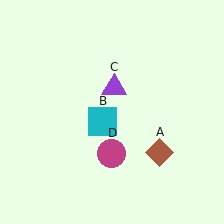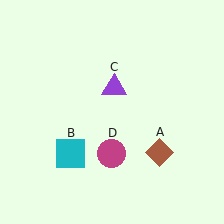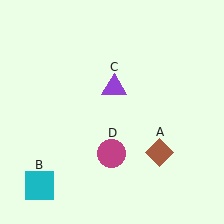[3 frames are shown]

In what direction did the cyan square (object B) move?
The cyan square (object B) moved down and to the left.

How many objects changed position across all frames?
1 object changed position: cyan square (object B).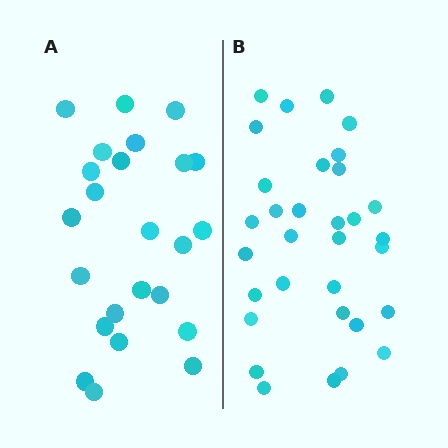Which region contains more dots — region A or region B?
Region B (the right region) has more dots.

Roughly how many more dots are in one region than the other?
Region B has roughly 8 or so more dots than region A.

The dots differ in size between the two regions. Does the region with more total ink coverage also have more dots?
No. Region A has more total ink coverage because its dots are larger, but region B actually contains more individual dots. Total area can be misleading — the number of items is what matters here.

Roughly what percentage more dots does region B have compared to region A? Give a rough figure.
About 35% more.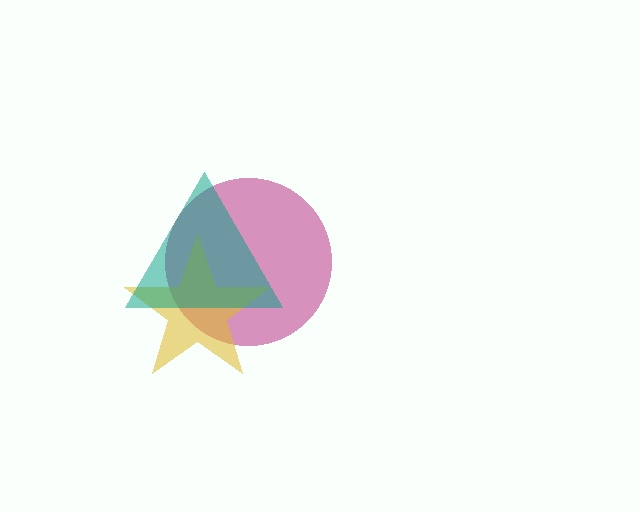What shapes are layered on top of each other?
The layered shapes are: a magenta circle, a yellow star, a teal triangle.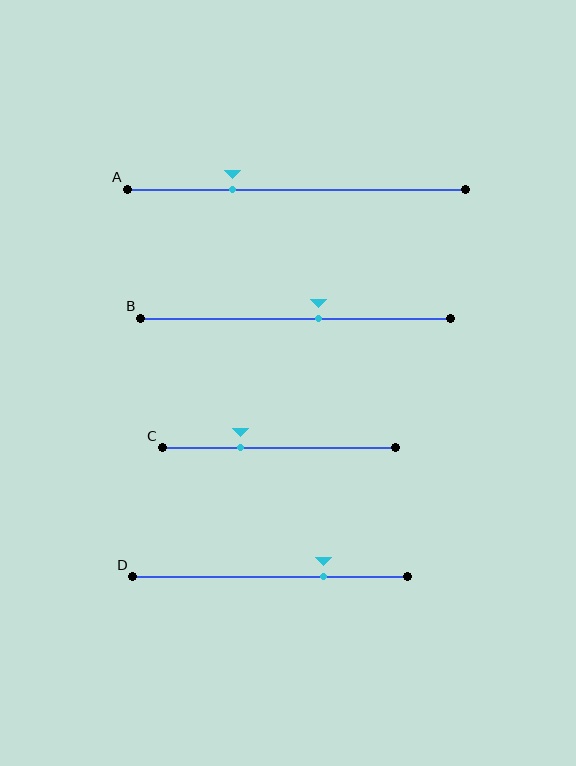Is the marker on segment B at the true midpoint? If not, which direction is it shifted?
No, the marker on segment B is shifted to the right by about 8% of the segment length.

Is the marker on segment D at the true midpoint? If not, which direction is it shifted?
No, the marker on segment D is shifted to the right by about 19% of the segment length.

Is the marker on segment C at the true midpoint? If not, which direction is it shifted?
No, the marker on segment C is shifted to the left by about 16% of the segment length.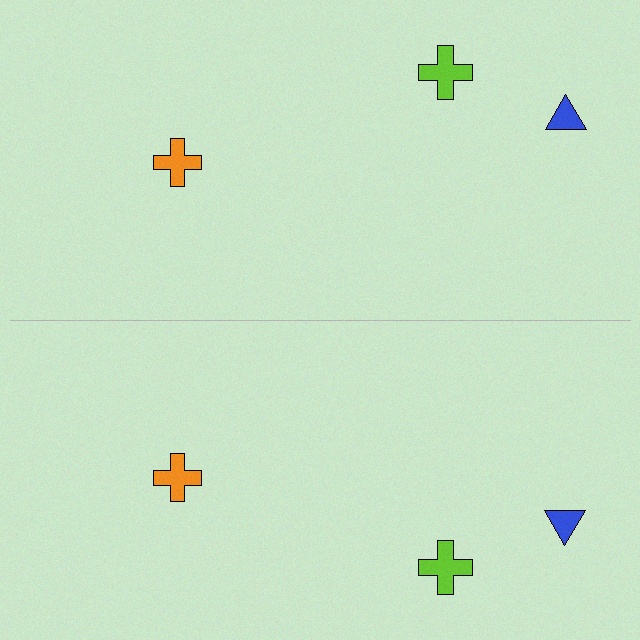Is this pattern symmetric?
Yes, this pattern has bilateral (reflection) symmetry.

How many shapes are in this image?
There are 6 shapes in this image.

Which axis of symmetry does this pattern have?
The pattern has a horizontal axis of symmetry running through the center of the image.